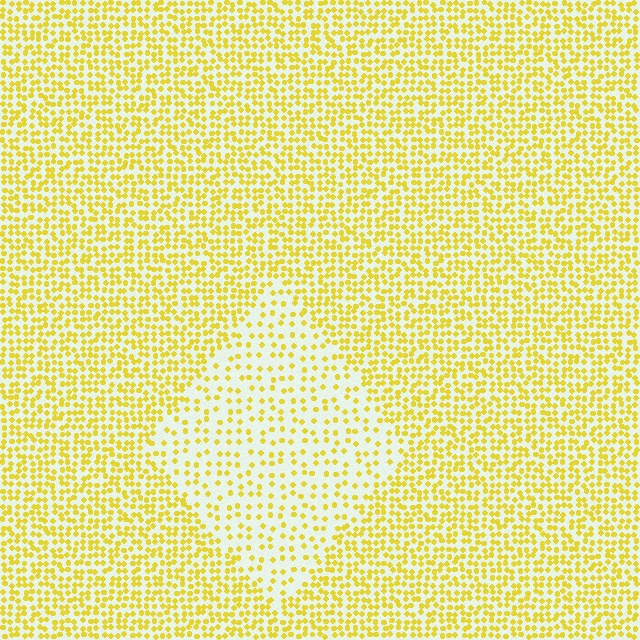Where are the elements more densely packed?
The elements are more densely packed outside the diamond boundary.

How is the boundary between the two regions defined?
The boundary is defined by a change in element density (approximately 2.2x ratio). All elements are the same color, size, and shape.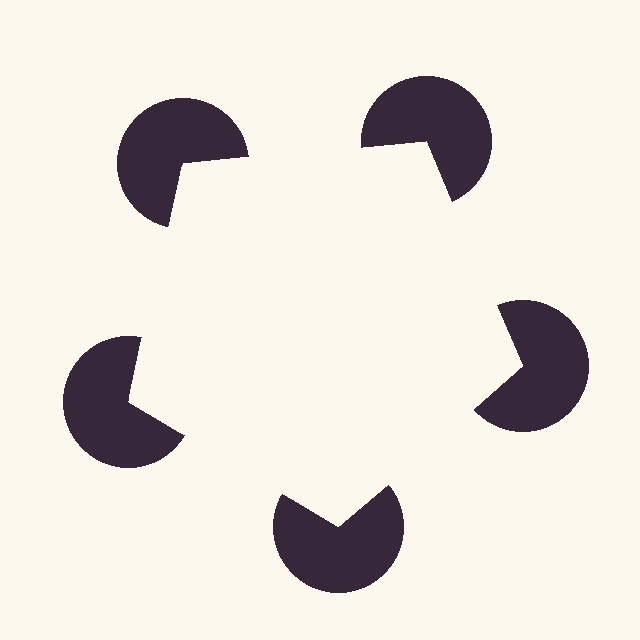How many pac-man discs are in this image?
There are 5 — one at each vertex of the illusory pentagon.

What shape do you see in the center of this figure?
An illusory pentagon — its edges are inferred from the aligned wedge cuts in the pac-man discs, not physically drawn.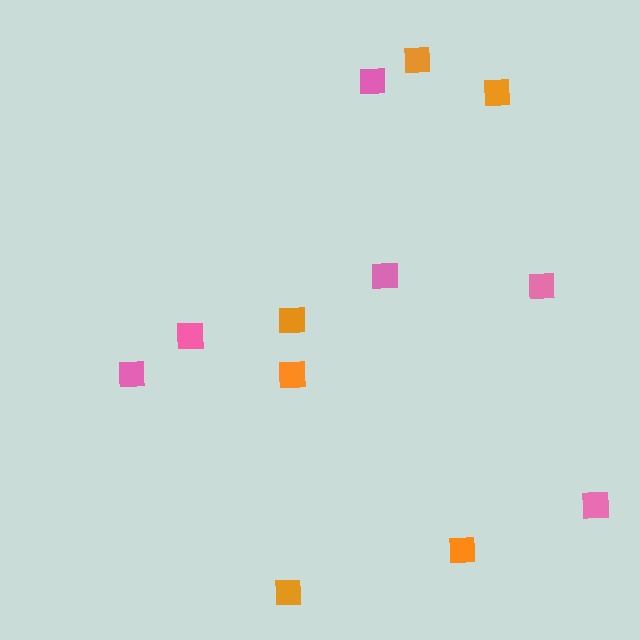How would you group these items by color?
There are 2 groups: one group of pink squares (6) and one group of orange squares (6).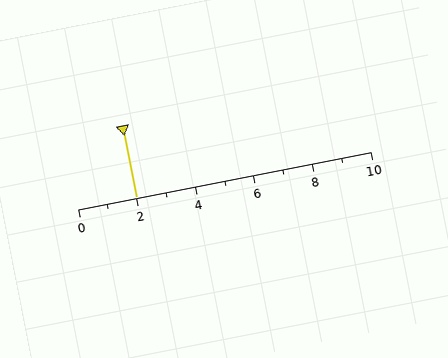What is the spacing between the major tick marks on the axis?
The major ticks are spaced 2 apart.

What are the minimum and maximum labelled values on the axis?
The axis runs from 0 to 10.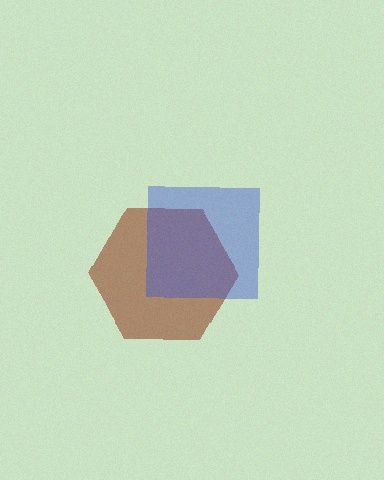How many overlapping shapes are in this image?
There are 2 overlapping shapes in the image.